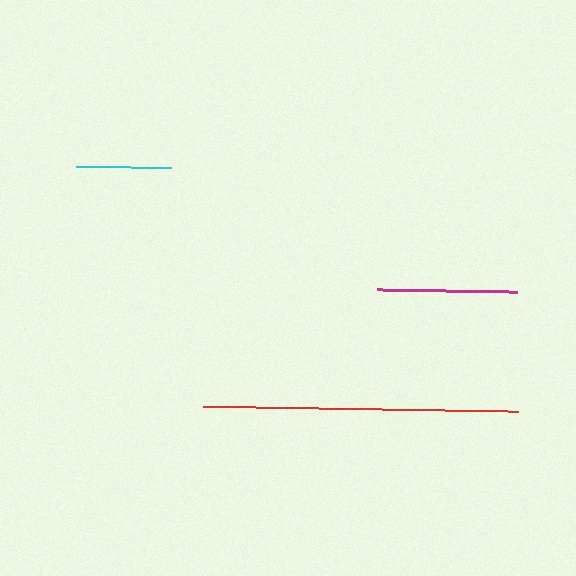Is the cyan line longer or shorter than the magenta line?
The magenta line is longer than the cyan line.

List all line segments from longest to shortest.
From longest to shortest: red, magenta, cyan.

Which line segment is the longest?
The red line is the longest at approximately 315 pixels.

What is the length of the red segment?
The red segment is approximately 315 pixels long.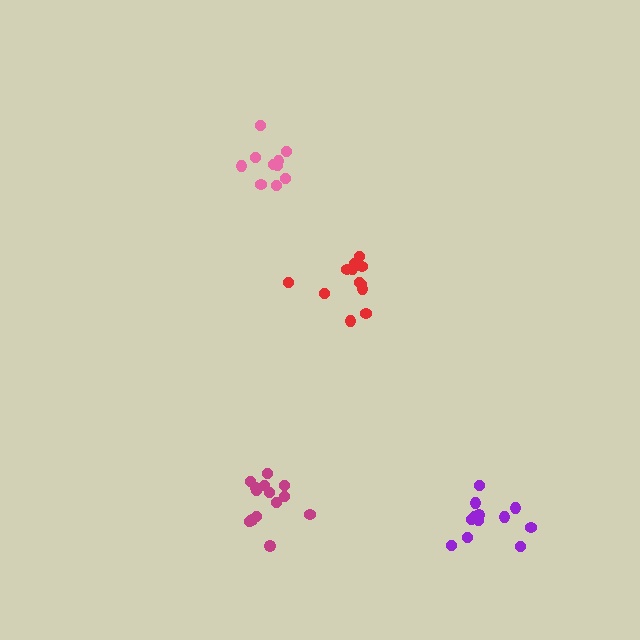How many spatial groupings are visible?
There are 4 spatial groupings.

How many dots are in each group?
Group 1: 10 dots, Group 2: 12 dots, Group 3: 14 dots, Group 4: 12 dots (48 total).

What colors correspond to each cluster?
The clusters are colored: pink, purple, magenta, red.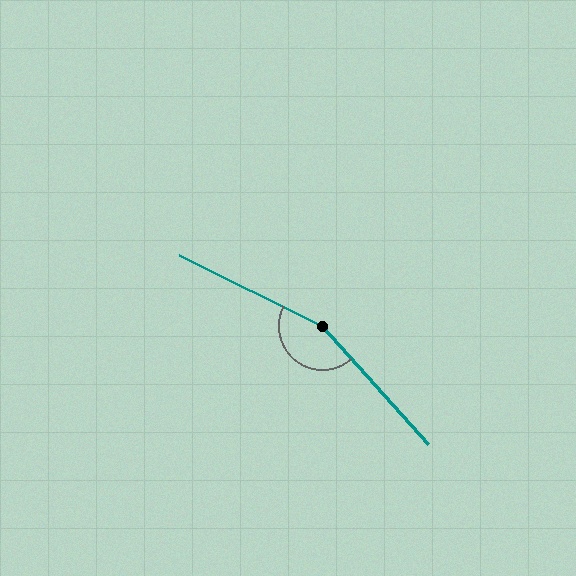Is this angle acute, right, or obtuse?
It is obtuse.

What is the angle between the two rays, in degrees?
Approximately 158 degrees.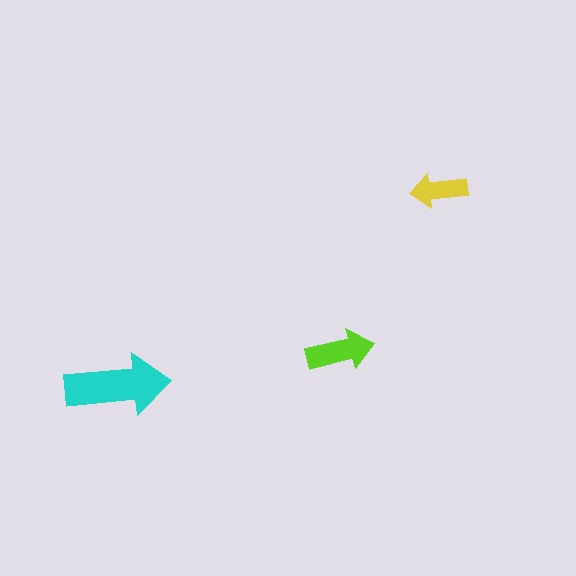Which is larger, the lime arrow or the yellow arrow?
The lime one.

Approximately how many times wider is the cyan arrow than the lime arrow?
About 1.5 times wider.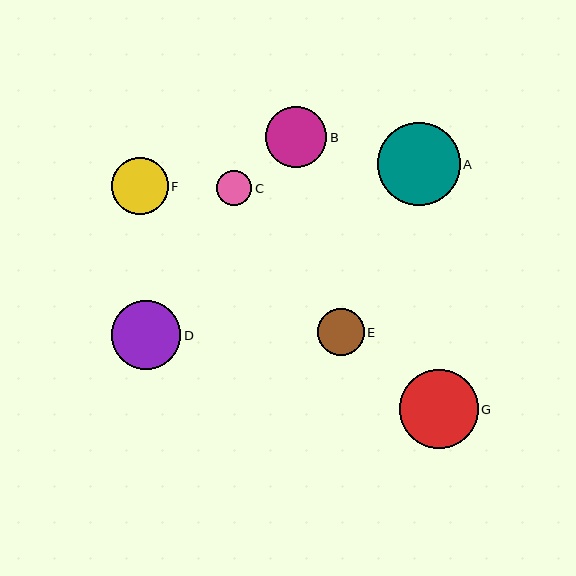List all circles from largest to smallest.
From largest to smallest: A, G, D, B, F, E, C.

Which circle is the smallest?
Circle C is the smallest with a size of approximately 35 pixels.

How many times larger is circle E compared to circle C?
Circle E is approximately 1.3 times the size of circle C.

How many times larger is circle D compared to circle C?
Circle D is approximately 2.0 times the size of circle C.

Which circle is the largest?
Circle A is the largest with a size of approximately 83 pixels.